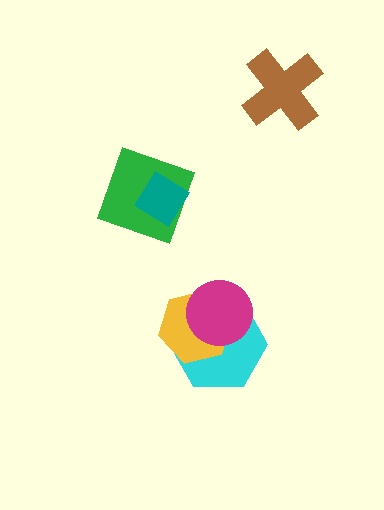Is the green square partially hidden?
Yes, it is partially covered by another shape.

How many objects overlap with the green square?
1 object overlaps with the green square.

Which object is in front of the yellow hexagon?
The magenta circle is in front of the yellow hexagon.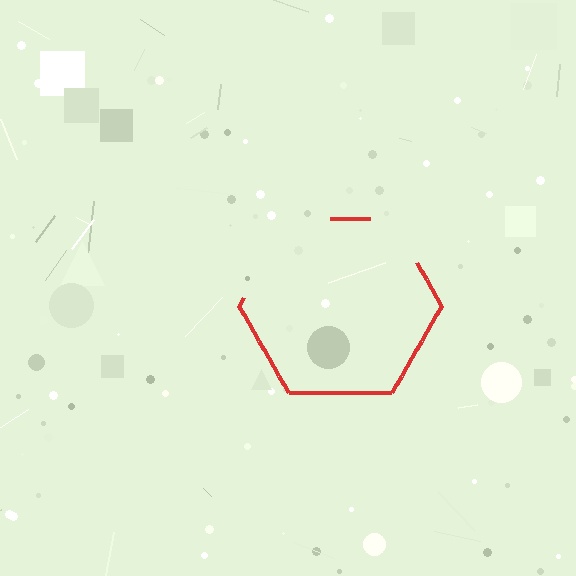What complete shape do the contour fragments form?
The contour fragments form a hexagon.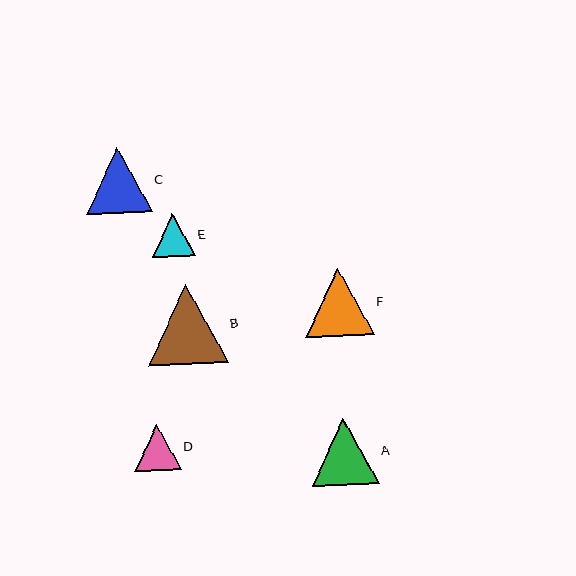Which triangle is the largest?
Triangle B is the largest with a size of approximately 80 pixels.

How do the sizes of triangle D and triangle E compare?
Triangle D and triangle E are approximately the same size.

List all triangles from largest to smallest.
From largest to smallest: B, F, A, C, D, E.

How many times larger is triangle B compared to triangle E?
Triangle B is approximately 1.9 times the size of triangle E.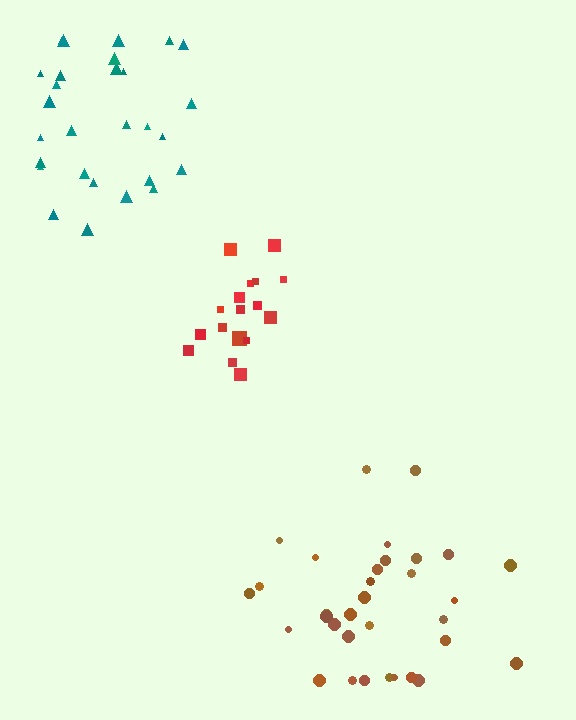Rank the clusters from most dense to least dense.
red, teal, brown.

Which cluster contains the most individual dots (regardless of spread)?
Brown (33).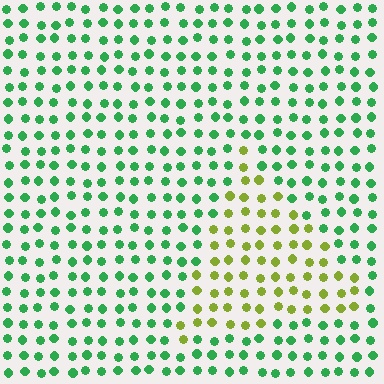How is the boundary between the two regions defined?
The boundary is defined purely by a slight shift in hue (about 57 degrees). Spacing, size, and orientation are identical on both sides.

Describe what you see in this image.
The image is filled with small green elements in a uniform arrangement. A triangle-shaped region is visible where the elements are tinted to a slightly different hue, forming a subtle color boundary.